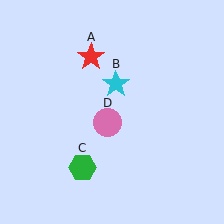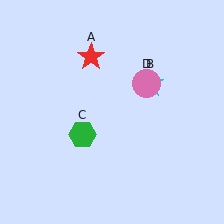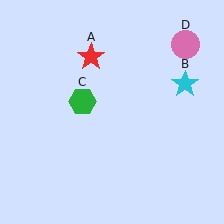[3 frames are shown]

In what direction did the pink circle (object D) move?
The pink circle (object D) moved up and to the right.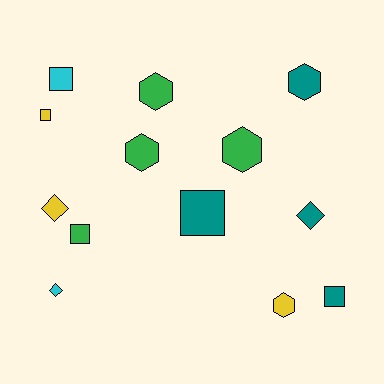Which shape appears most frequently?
Hexagon, with 5 objects.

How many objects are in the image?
There are 13 objects.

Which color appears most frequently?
Teal, with 4 objects.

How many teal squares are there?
There are 2 teal squares.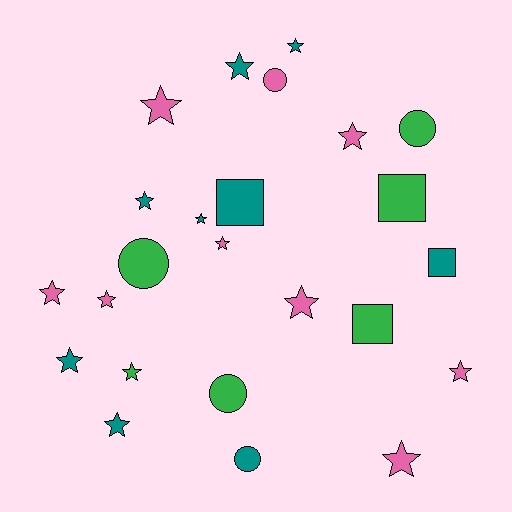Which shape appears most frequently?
Star, with 15 objects.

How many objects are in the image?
There are 24 objects.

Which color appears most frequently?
Pink, with 9 objects.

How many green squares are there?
There are 2 green squares.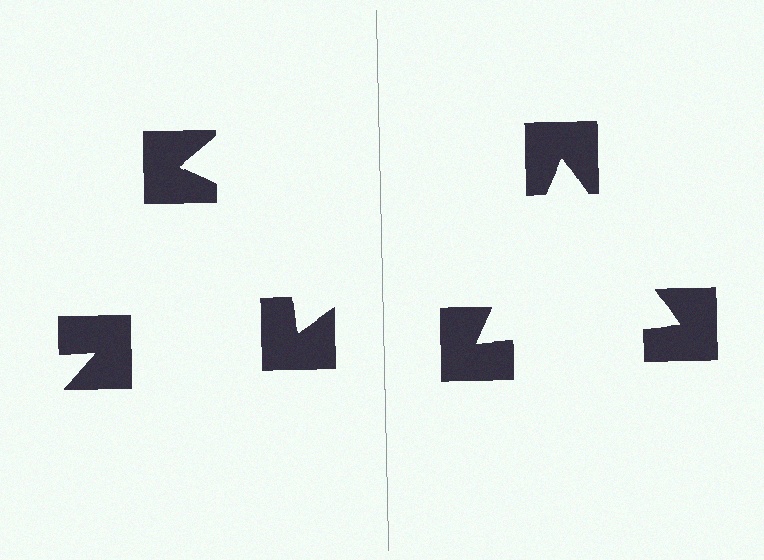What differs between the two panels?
The notched squares are positioned identically on both sides; only the wedge orientations differ. On the right they align to a triangle; on the left they are misaligned.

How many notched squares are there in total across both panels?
6 — 3 on each side.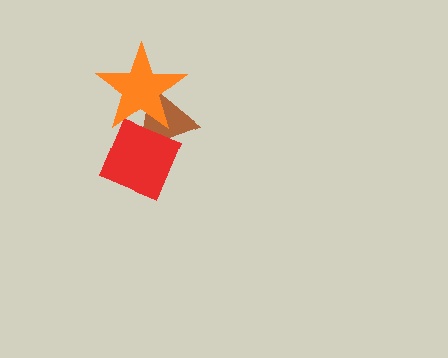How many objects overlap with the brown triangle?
2 objects overlap with the brown triangle.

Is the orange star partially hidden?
No, no other shape covers it.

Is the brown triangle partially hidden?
Yes, it is partially covered by another shape.